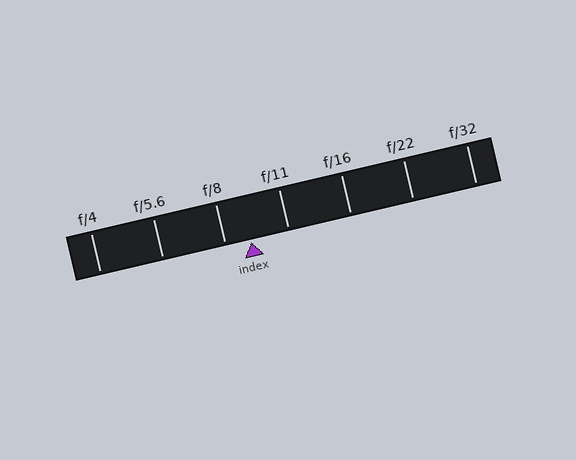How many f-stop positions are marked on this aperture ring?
There are 7 f-stop positions marked.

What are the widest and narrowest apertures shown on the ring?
The widest aperture shown is f/4 and the narrowest is f/32.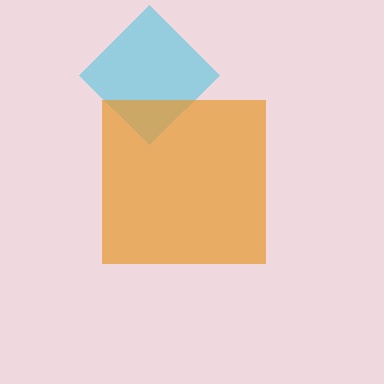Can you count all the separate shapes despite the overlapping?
Yes, there are 2 separate shapes.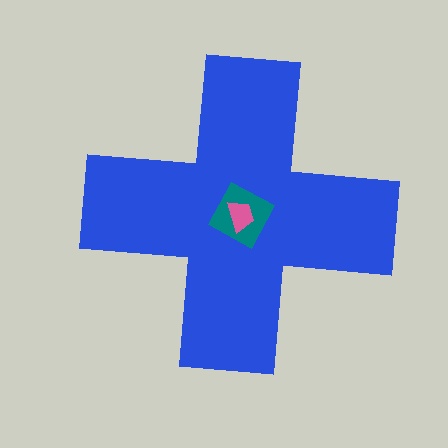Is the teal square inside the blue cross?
Yes.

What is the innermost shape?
The pink trapezoid.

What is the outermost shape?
The blue cross.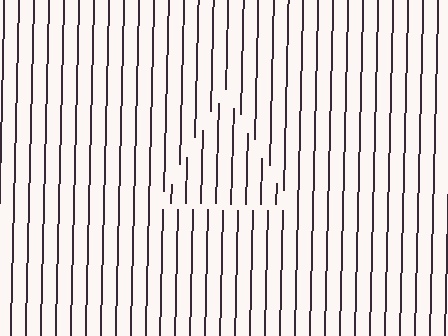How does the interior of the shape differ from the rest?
The interior of the shape contains the same grating, shifted by half a period — the contour is defined by the phase discontinuity where line-ends from the inner and outer gratings abut.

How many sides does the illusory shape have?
3 sides — the line-ends trace a triangle.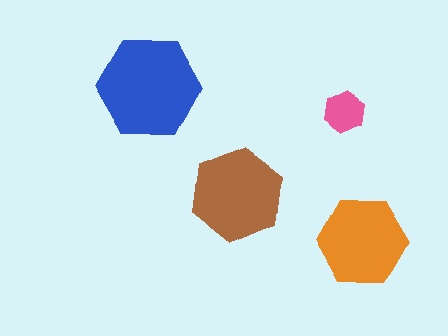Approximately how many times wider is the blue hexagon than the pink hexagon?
About 2.5 times wider.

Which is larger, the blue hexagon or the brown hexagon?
The blue one.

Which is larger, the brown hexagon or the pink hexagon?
The brown one.